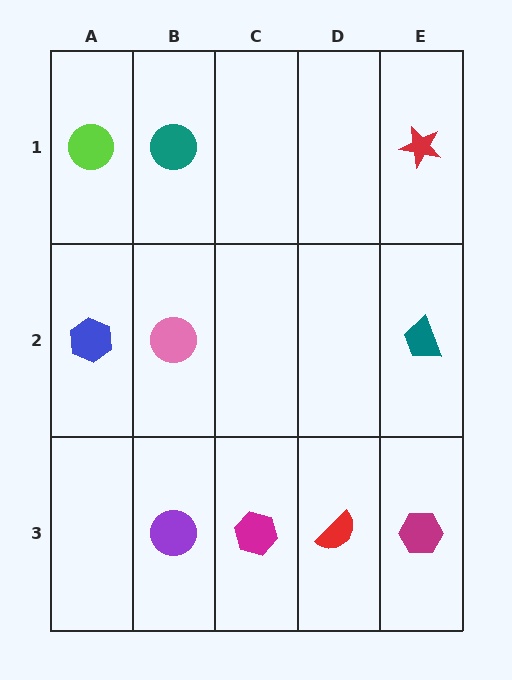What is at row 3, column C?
A magenta hexagon.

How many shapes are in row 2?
3 shapes.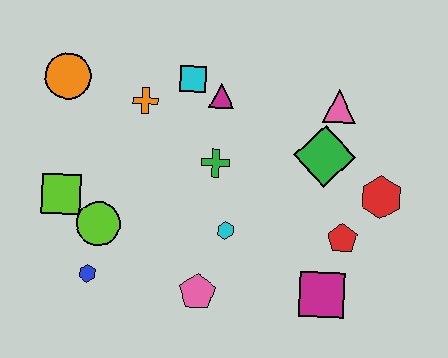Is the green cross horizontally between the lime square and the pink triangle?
Yes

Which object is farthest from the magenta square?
The orange circle is farthest from the magenta square.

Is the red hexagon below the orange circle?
Yes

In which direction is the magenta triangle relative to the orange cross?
The magenta triangle is to the right of the orange cross.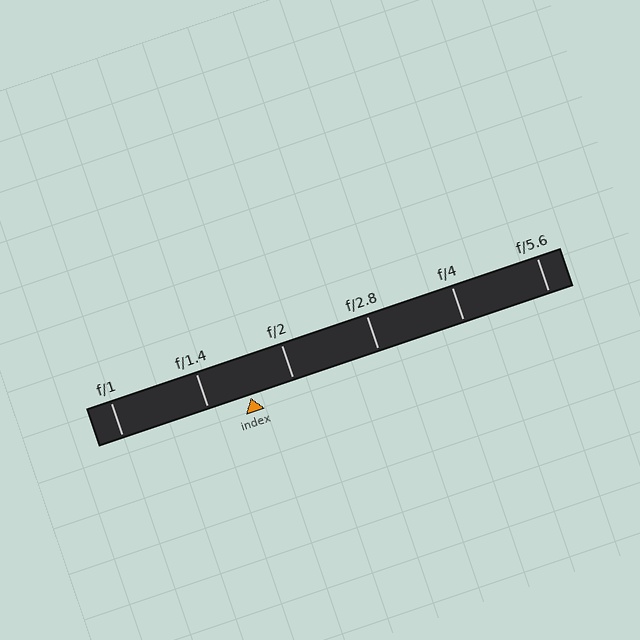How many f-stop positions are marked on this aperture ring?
There are 6 f-stop positions marked.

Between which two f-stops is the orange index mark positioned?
The index mark is between f/1.4 and f/2.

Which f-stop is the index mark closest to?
The index mark is closest to f/1.4.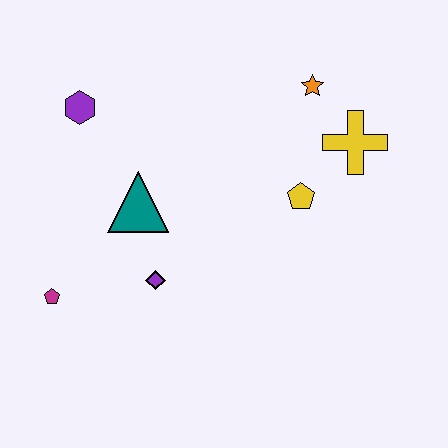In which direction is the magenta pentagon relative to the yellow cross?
The magenta pentagon is to the left of the yellow cross.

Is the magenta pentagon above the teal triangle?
No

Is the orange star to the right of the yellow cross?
No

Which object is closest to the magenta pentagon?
The purple diamond is closest to the magenta pentagon.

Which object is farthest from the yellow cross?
The magenta pentagon is farthest from the yellow cross.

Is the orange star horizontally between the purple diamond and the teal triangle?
No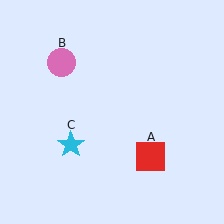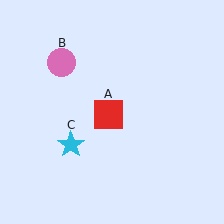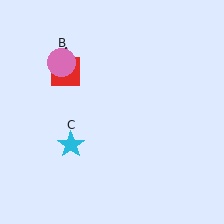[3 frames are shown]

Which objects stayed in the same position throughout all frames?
Pink circle (object B) and cyan star (object C) remained stationary.